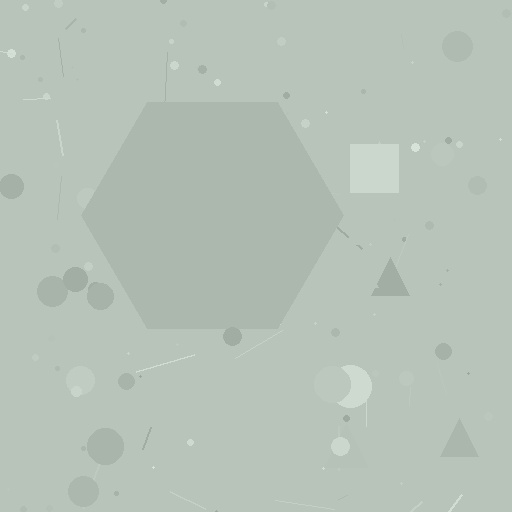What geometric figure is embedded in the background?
A hexagon is embedded in the background.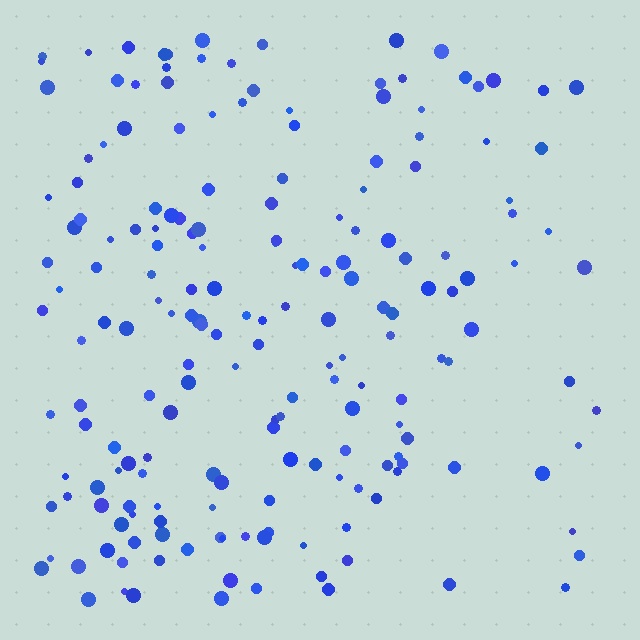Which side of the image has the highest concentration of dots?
The left.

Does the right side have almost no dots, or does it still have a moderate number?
Still a moderate number, just noticeably fewer than the left.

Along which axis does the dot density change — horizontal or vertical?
Horizontal.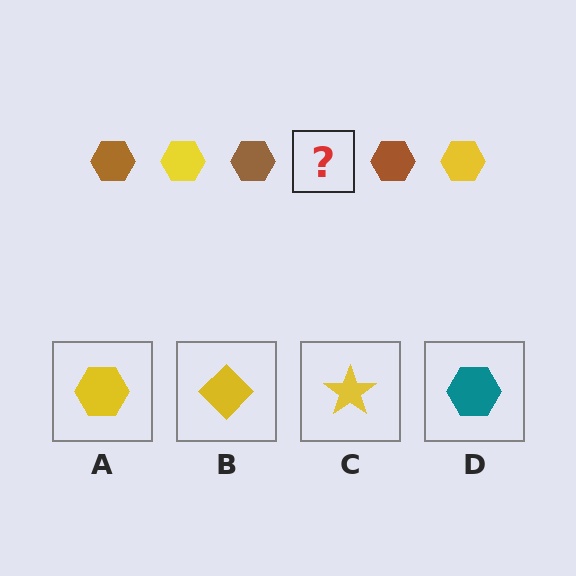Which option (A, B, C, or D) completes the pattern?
A.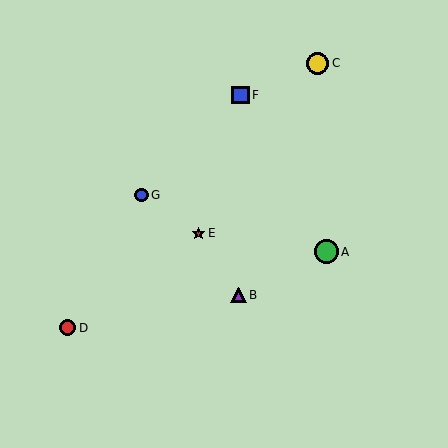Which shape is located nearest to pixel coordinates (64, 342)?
The red circle (labeled D) at (68, 328) is nearest to that location.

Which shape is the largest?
The green circle (labeled A) is the largest.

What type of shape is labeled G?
Shape G is a blue circle.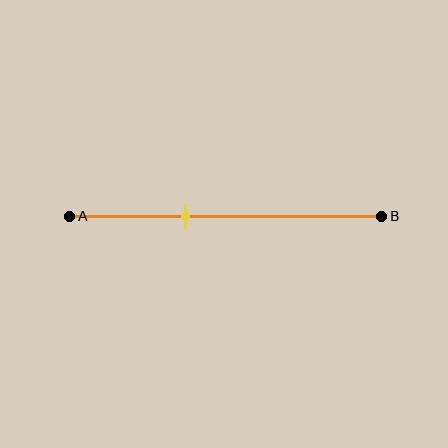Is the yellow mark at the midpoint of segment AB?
No, the mark is at about 35% from A, not at the 50% midpoint.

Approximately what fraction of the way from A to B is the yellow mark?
The yellow mark is approximately 35% of the way from A to B.